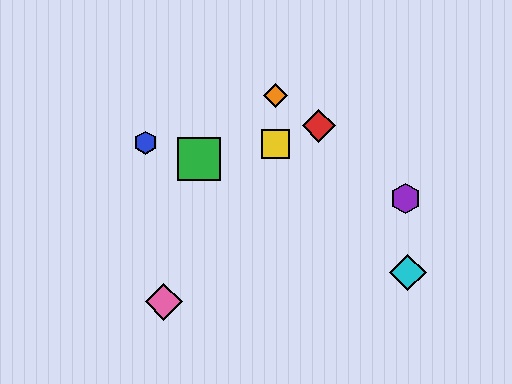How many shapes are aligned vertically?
2 shapes (the yellow square, the orange diamond) are aligned vertically.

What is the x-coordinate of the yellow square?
The yellow square is at x≈276.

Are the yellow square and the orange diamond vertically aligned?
Yes, both are at x≈276.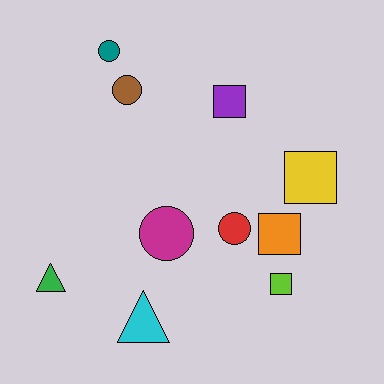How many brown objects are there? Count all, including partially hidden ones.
There is 1 brown object.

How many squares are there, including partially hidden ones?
There are 4 squares.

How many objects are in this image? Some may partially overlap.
There are 10 objects.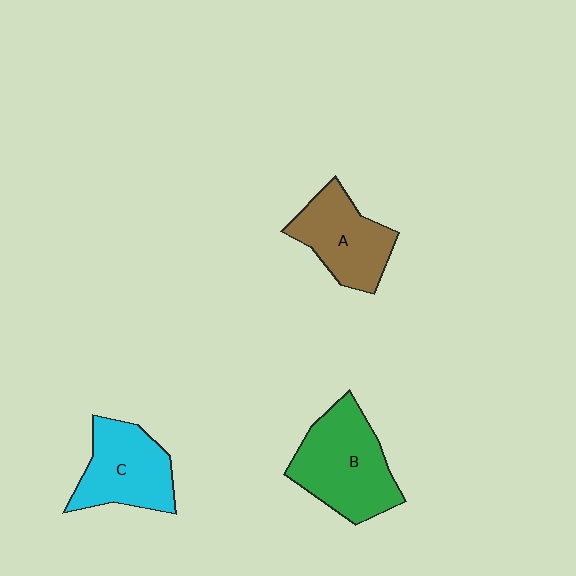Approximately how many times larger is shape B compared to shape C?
Approximately 1.2 times.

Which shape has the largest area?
Shape B (green).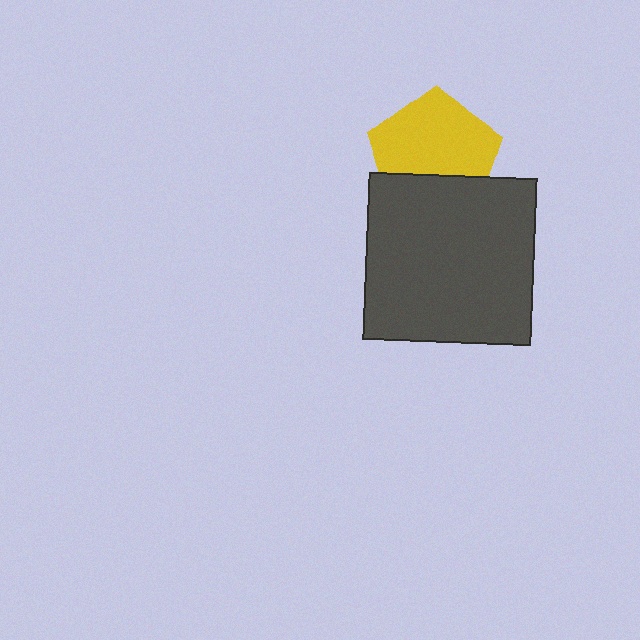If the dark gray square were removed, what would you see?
You would see the complete yellow pentagon.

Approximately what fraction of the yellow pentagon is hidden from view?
Roughly 32% of the yellow pentagon is hidden behind the dark gray square.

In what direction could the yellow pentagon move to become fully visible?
The yellow pentagon could move up. That would shift it out from behind the dark gray square entirely.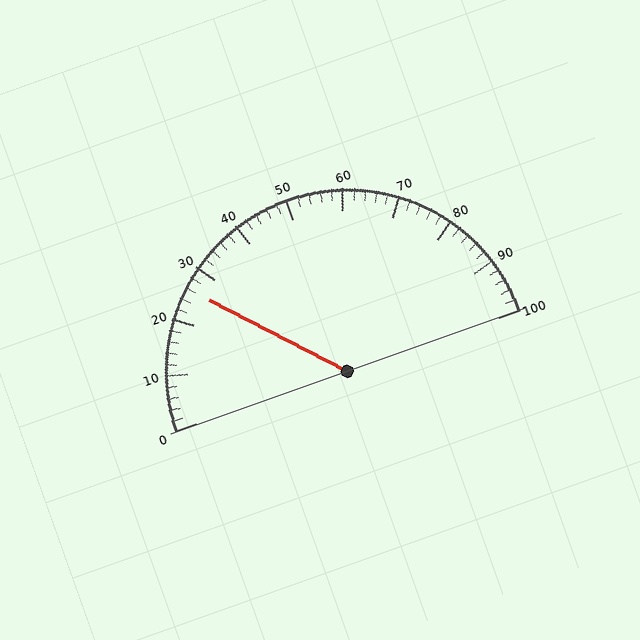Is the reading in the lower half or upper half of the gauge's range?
The reading is in the lower half of the range (0 to 100).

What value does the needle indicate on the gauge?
The needle indicates approximately 26.